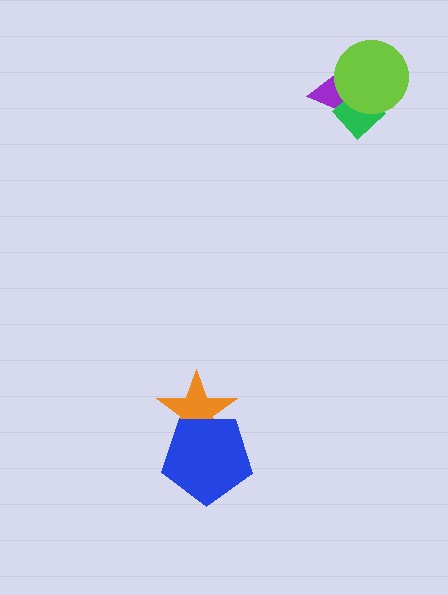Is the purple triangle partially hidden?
Yes, it is partially covered by another shape.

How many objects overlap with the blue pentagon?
1 object overlaps with the blue pentagon.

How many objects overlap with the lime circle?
2 objects overlap with the lime circle.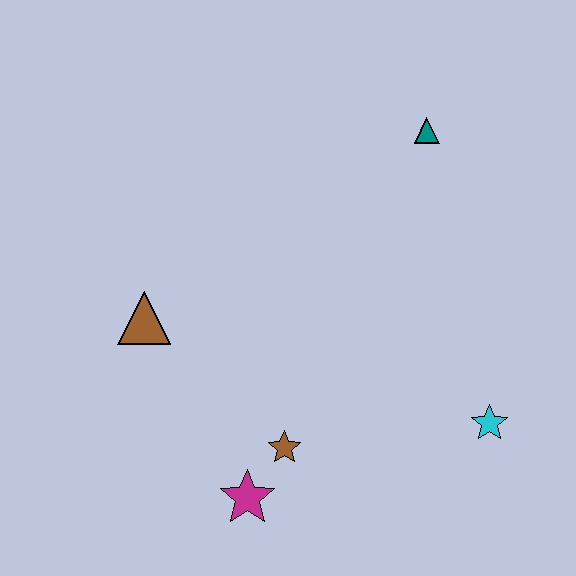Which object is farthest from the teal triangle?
The magenta star is farthest from the teal triangle.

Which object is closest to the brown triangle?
The brown star is closest to the brown triangle.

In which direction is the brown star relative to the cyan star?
The brown star is to the left of the cyan star.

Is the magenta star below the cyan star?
Yes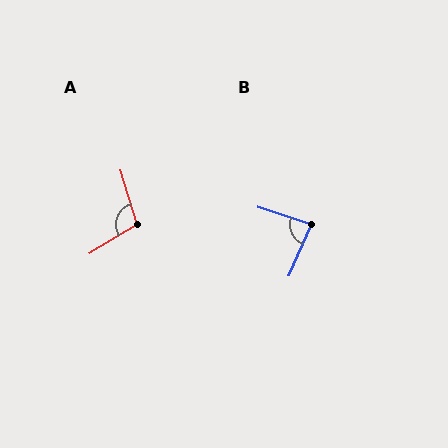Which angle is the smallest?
B, at approximately 85 degrees.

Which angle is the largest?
A, at approximately 106 degrees.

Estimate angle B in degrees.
Approximately 85 degrees.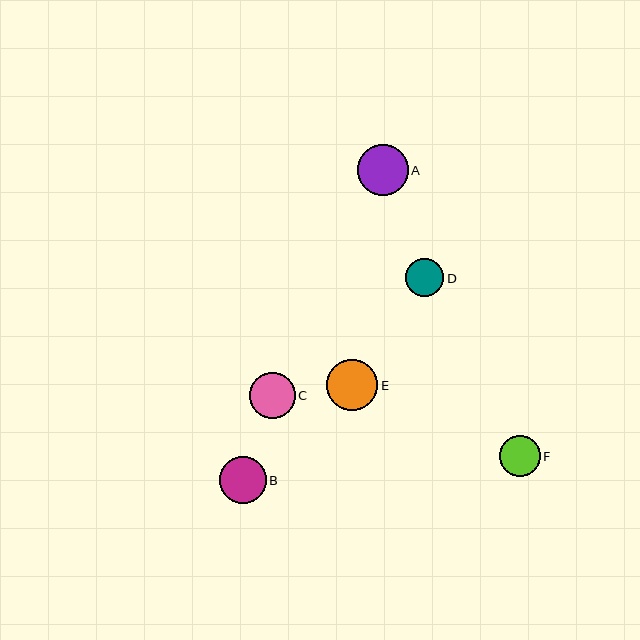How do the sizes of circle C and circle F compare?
Circle C and circle F are approximately the same size.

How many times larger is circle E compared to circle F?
Circle E is approximately 1.2 times the size of circle F.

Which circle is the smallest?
Circle D is the smallest with a size of approximately 38 pixels.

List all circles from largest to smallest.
From largest to smallest: E, A, B, C, F, D.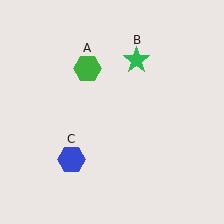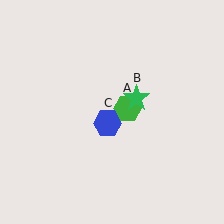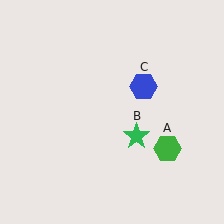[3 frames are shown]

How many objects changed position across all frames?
3 objects changed position: green hexagon (object A), green star (object B), blue hexagon (object C).